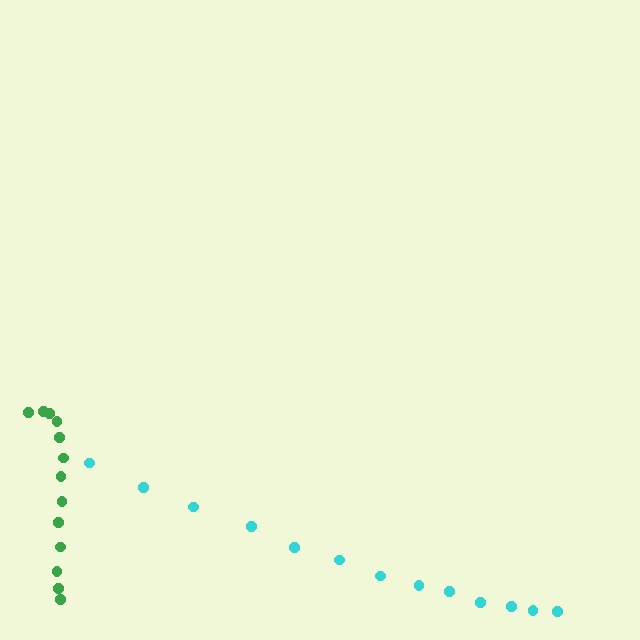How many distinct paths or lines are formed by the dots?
There are 2 distinct paths.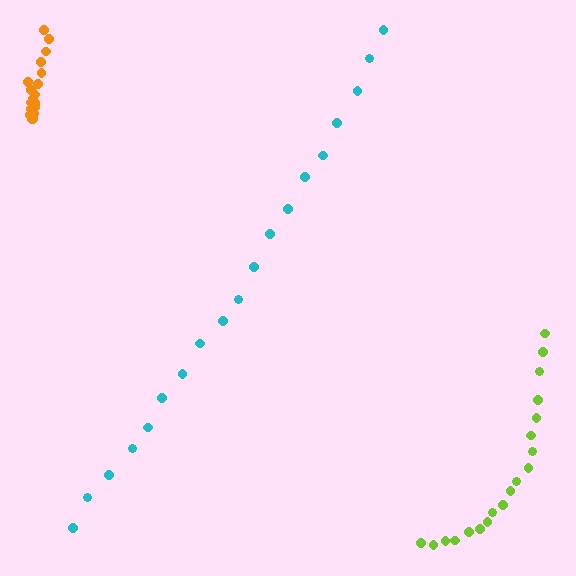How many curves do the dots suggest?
There are 3 distinct paths.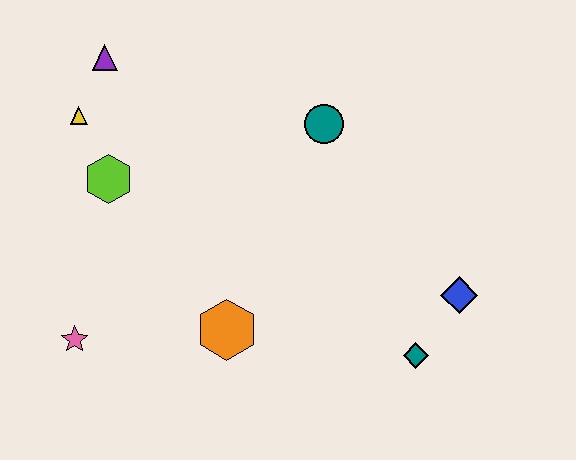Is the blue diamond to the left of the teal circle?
No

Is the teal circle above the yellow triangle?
No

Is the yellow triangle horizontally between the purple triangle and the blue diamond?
No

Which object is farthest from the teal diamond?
The purple triangle is farthest from the teal diamond.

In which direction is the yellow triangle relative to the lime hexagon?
The yellow triangle is above the lime hexagon.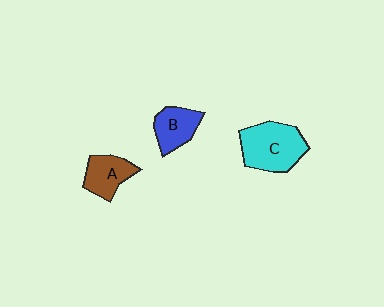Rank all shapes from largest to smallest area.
From largest to smallest: C (cyan), B (blue), A (brown).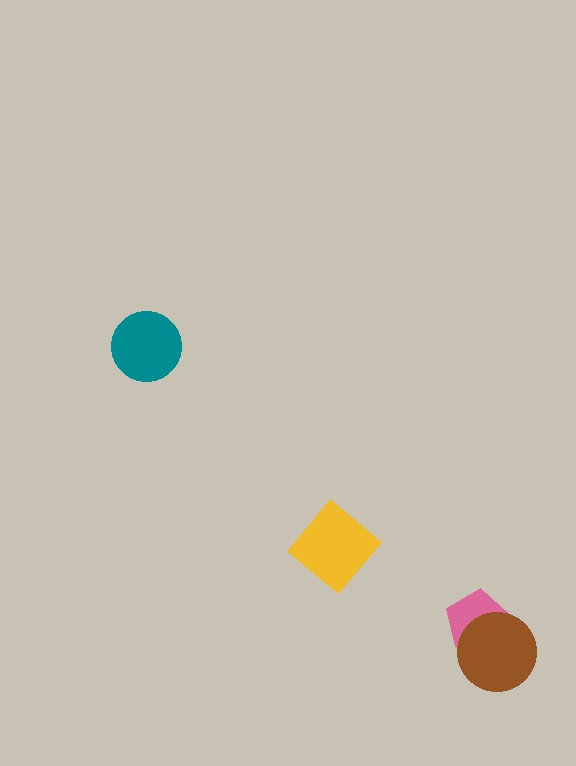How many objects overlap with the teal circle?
0 objects overlap with the teal circle.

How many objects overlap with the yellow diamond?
0 objects overlap with the yellow diamond.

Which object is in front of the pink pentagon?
The brown circle is in front of the pink pentagon.